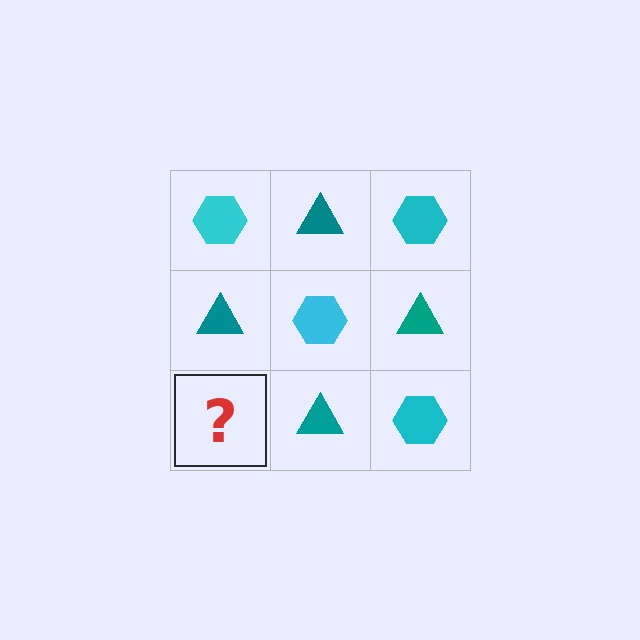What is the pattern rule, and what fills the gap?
The rule is that it alternates cyan hexagon and teal triangle in a checkerboard pattern. The gap should be filled with a cyan hexagon.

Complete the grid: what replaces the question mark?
The question mark should be replaced with a cyan hexagon.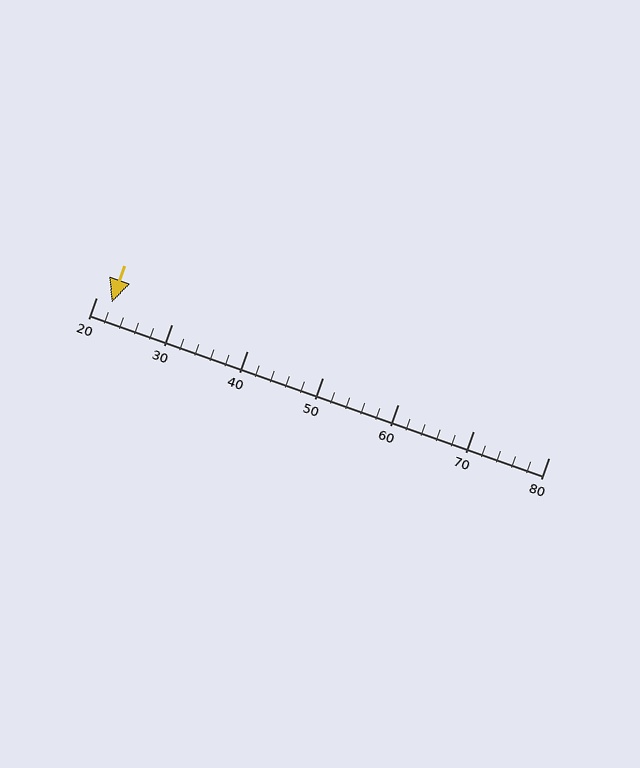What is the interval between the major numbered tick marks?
The major tick marks are spaced 10 units apart.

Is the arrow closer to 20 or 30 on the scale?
The arrow is closer to 20.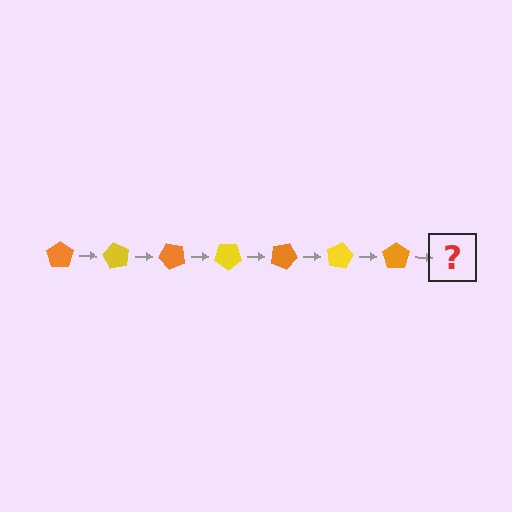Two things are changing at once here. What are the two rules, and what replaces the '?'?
The two rules are that it rotates 60 degrees each step and the color cycles through orange and yellow. The '?' should be a yellow pentagon, rotated 420 degrees from the start.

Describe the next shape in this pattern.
It should be a yellow pentagon, rotated 420 degrees from the start.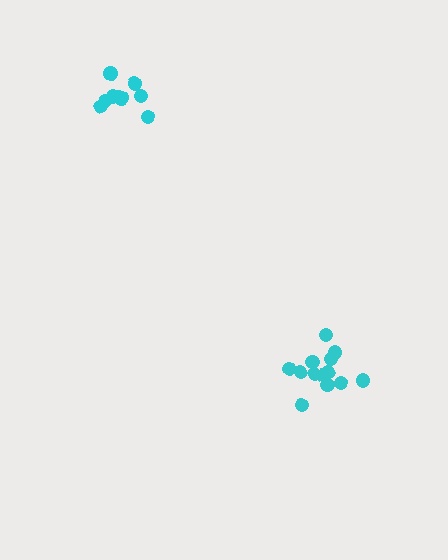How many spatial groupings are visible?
There are 2 spatial groupings.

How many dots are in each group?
Group 1: 13 dots, Group 2: 9 dots (22 total).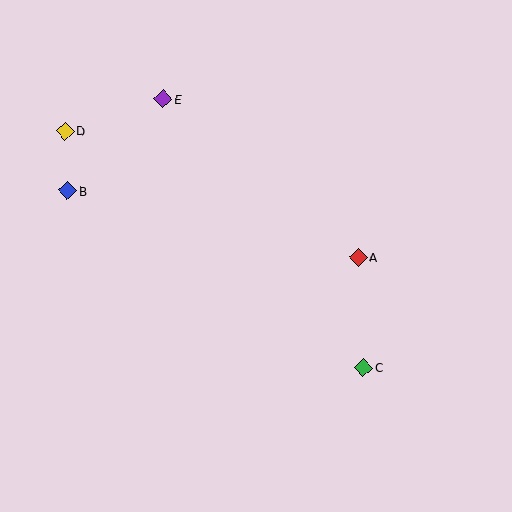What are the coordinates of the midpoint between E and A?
The midpoint between E and A is at (261, 178).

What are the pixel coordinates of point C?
Point C is at (363, 368).